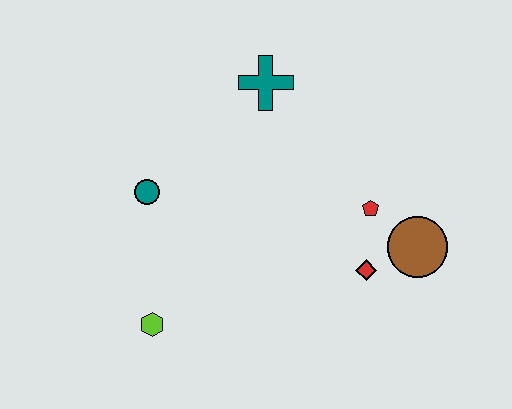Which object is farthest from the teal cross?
The lime hexagon is farthest from the teal cross.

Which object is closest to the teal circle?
The lime hexagon is closest to the teal circle.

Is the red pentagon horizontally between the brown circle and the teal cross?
Yes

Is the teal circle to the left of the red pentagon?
Yes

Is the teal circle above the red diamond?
Yes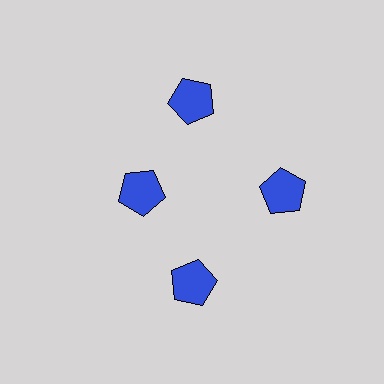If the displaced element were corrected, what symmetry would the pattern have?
It would have 4-fold rotational symmetry — the pattern would map onto itself every 90 degrees.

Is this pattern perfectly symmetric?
No. The 4 blue pentagons are arranged in a ring, but one element near the 9 o'clock position is pulled inward toward the center, breaking the 4-fold rotational symmetry.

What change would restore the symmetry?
The symmetry would be restored by moving it outward, back onto the ring so that all 4 pentagons sit at equal angles and equal distance from the center.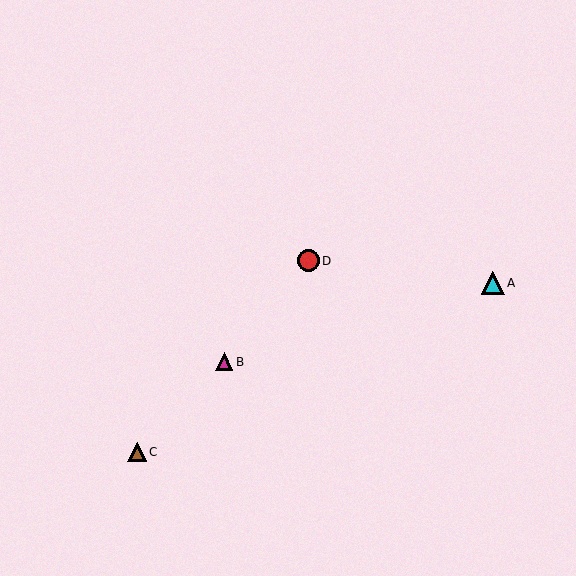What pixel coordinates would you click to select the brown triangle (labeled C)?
Click at (137, 452) to select the brown triangle C.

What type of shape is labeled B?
Shape B is a magenta triangle.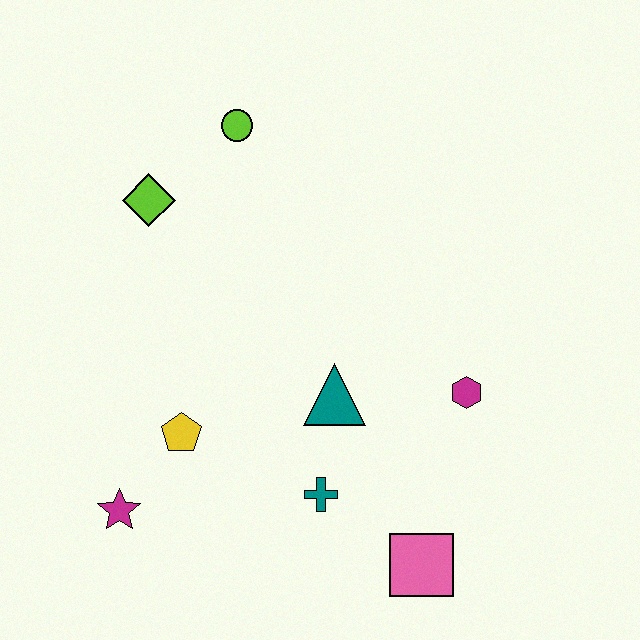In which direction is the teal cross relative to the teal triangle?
The teal cross is below the teal triangle.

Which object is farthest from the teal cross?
The lime circle is farthest from the teal cross.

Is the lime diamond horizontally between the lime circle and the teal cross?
No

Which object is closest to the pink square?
The teal cross is closest to the pink square.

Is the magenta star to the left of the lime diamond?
Yes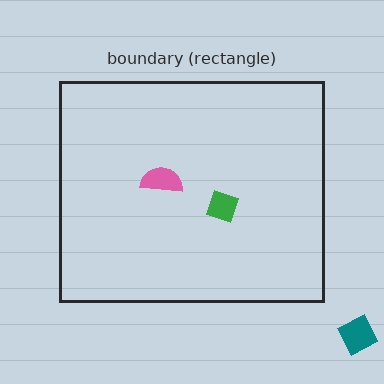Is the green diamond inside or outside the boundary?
Inside.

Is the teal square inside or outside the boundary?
Outside.